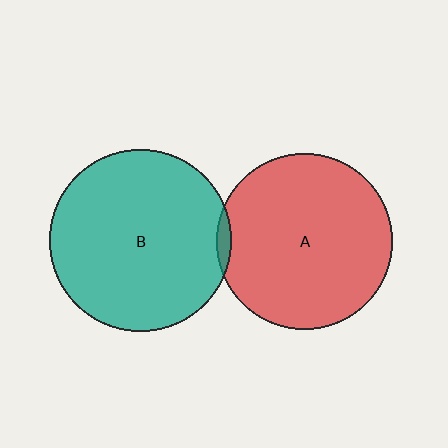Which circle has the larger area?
Circle B (teal).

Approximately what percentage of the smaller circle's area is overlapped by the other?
Approximately 5%.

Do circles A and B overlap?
Yes.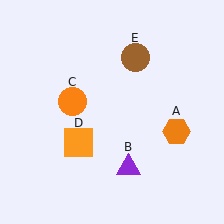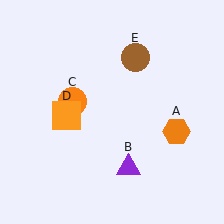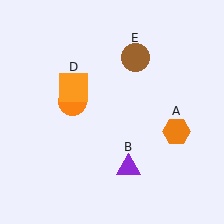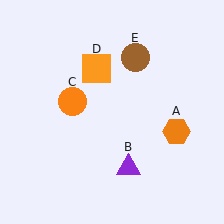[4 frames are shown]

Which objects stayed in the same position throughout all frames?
Orange hexagon (object A) and purple triangle (object B) and orange circle (object C) and brown circle (object E) remained stationary.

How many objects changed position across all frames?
1 object changed position: orange square (object D).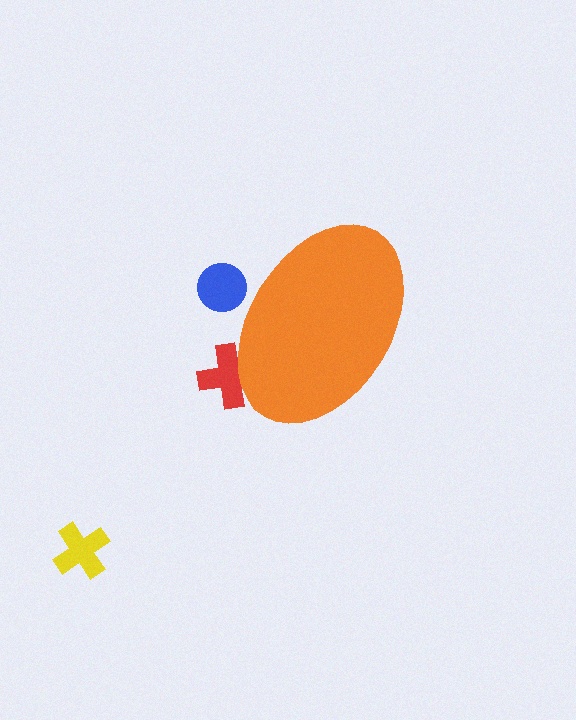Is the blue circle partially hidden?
Yes, the blue circle is partially hidden behind the orange ellipse.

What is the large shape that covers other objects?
An orange ellipse.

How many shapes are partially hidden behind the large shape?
2 shapes are partially hidden.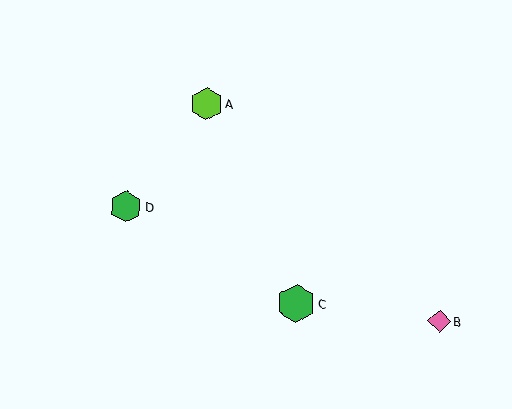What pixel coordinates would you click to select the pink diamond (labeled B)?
Click at (439, 321) to select the pink diamond B.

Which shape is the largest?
The green hexagon (labeled C) is the largest.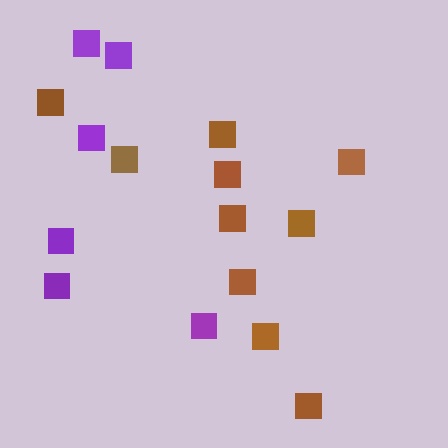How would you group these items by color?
There are 2 groups: one group of brown squares (10) and one group of purple squares (6).